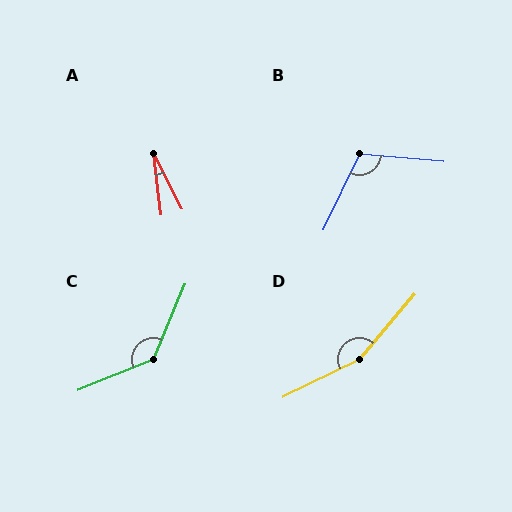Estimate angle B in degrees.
Approximately 111 degrees.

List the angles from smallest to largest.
A (20°), B (111°), C (135°), D (156°).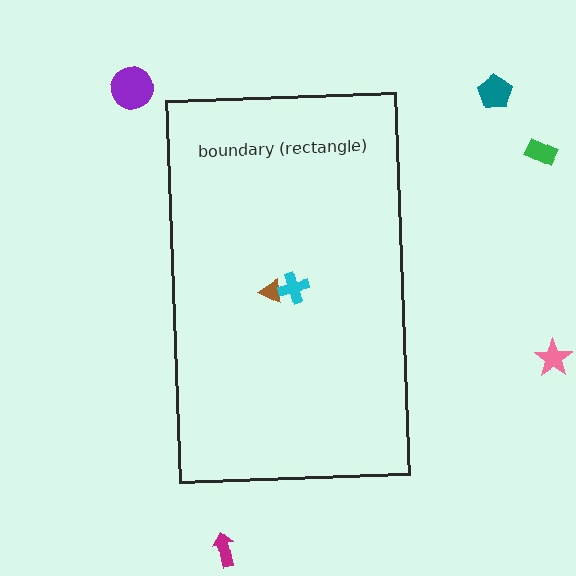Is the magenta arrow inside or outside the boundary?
Outside.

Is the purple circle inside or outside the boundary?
Outside.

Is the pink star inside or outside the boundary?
Outside.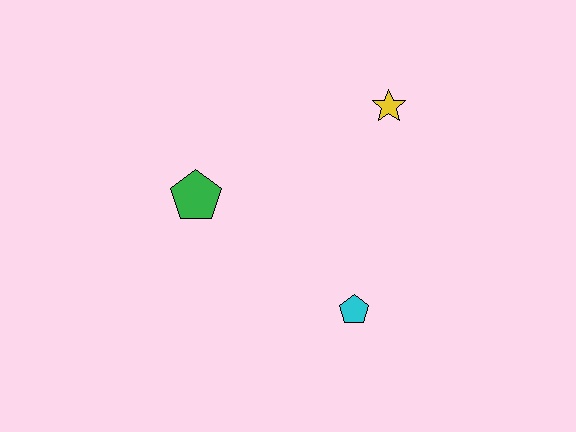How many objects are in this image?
There are 3 objects.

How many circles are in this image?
There are no circles.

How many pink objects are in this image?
There are no pink objects.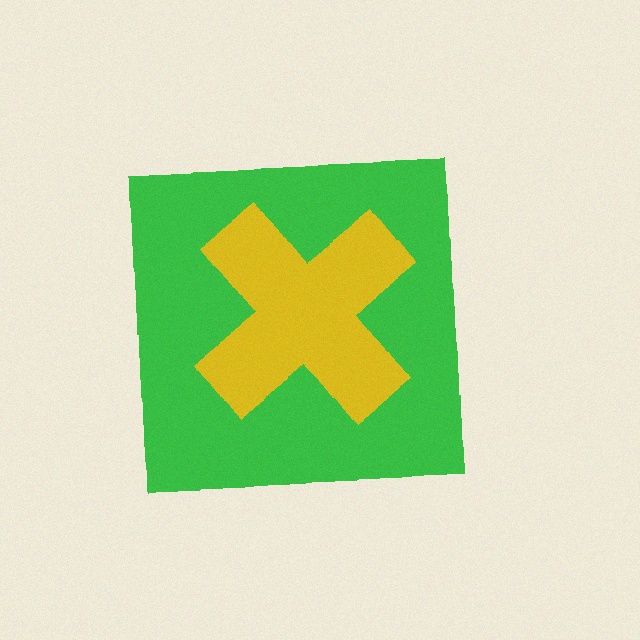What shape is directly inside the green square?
The yellow cross.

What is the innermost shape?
The yellow cross.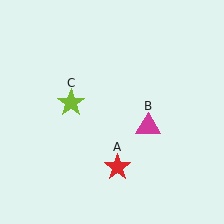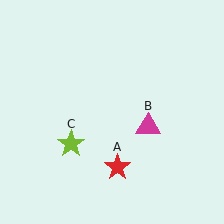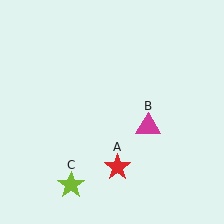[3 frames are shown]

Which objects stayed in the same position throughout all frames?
Red star (object A) and magenta triangle (object B) remained stationary.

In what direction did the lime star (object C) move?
The lime star (object C) moved down.